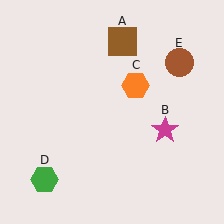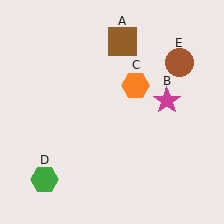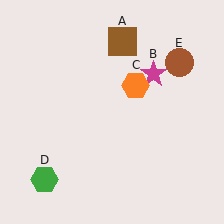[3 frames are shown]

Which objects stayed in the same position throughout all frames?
Brown square (object A) and orange hexagon (object C) and green hexagon (object D) and brown circle (object E) remained stationary.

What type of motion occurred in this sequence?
The magenta star (object B) rotated counterclockwise around the center of the scene.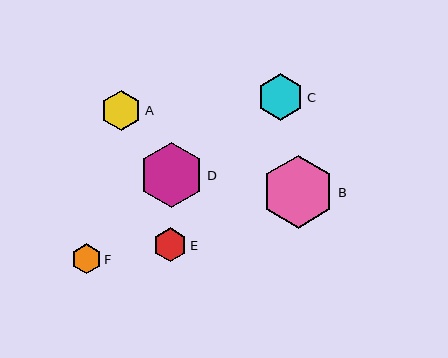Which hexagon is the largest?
Hexagon B is the largest with a size of approximately 73 pixels.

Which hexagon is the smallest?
Hexagon F is the smallest with a size of approximately 30 pixels.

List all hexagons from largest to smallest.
From largest to smallest: B, D, C, A, E, F.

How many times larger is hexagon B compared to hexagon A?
Hexagon B is approximately 1.8 times the size of hexagon A.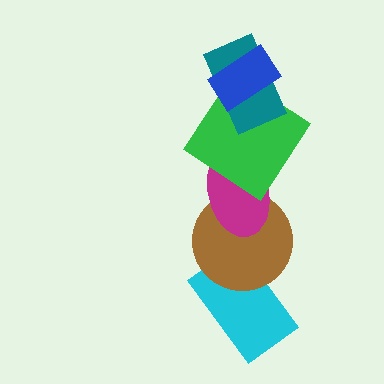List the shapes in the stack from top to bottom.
From top to bottom: the blue rectangle, the teal rectangle, the green diamond, the magenta ellipse, the brown circle, the cyan rectangle.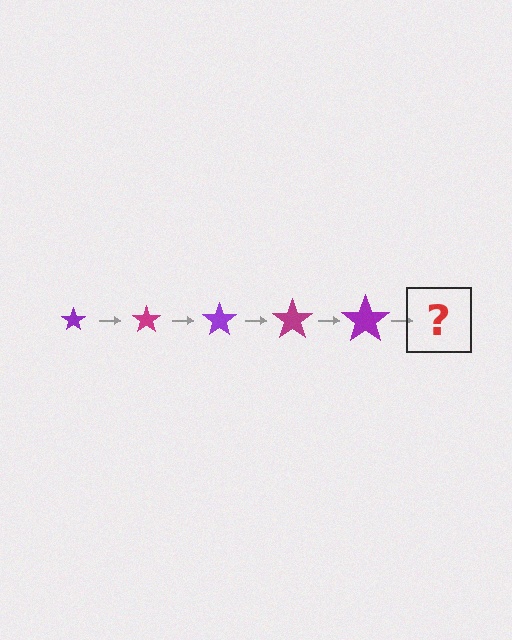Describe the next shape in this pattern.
It should be a magenta star, larger than the previous one.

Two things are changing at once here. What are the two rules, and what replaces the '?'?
The two rules are that the star grows larger each step and the color cycles through purple and magenta. The '?' should be a magenta star, larger than the previous one.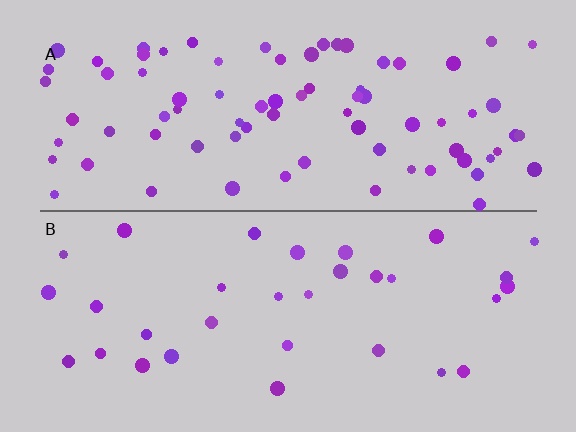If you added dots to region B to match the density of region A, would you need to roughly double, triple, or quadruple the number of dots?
Approximately triple.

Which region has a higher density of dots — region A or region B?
A (the top).